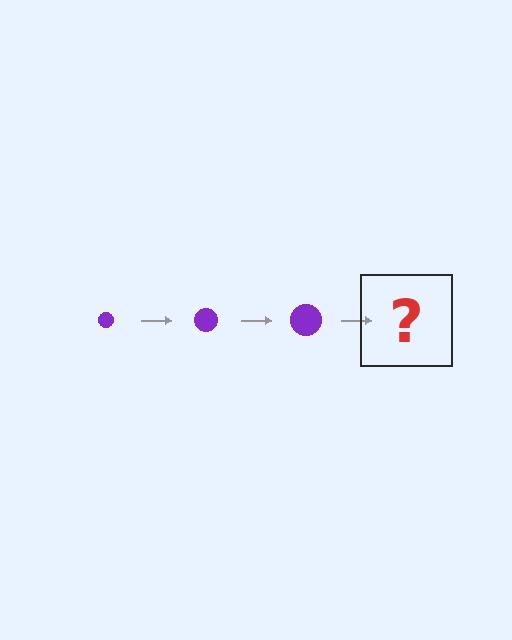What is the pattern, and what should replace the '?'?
The pattern is that the circle gets progressively larger each step. The '?' should be a purple circle, larger than the previous one.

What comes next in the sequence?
The next element should be a purple circle, larger than the previous one.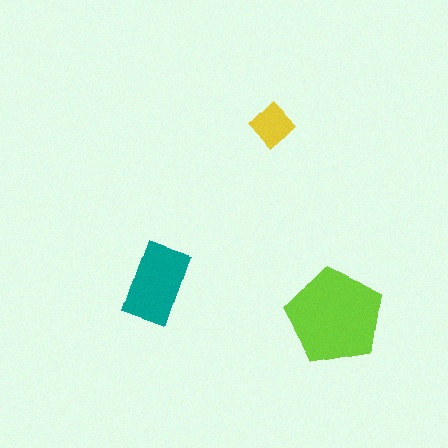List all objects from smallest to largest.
The yellow diamond, the teal rectangle, the lime pentagon.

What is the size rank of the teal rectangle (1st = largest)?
2nd.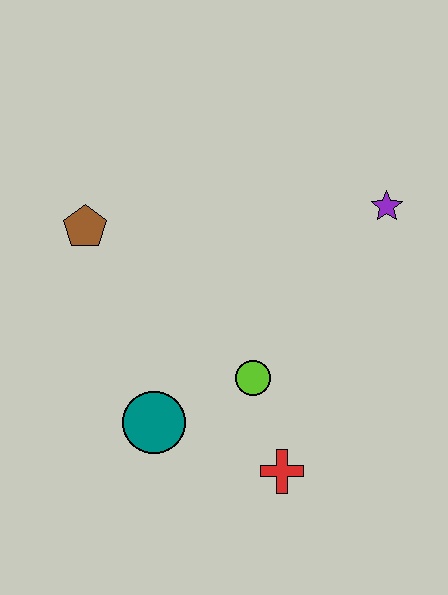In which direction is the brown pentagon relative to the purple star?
The brown pentagon is to the left of the purple star.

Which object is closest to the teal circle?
The lime circle is closest to the teal circle.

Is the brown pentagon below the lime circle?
No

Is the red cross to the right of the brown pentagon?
Yes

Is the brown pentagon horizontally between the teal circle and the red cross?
No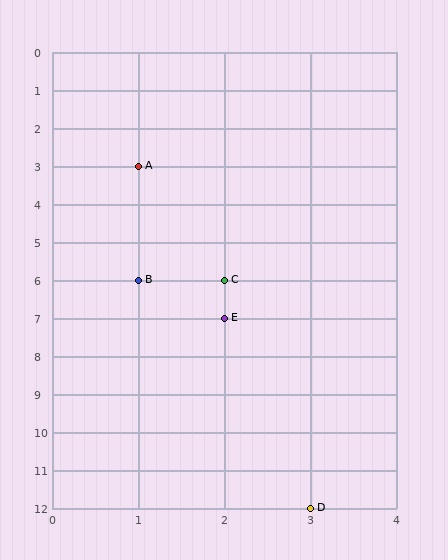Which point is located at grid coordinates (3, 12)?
Point D is at (3, 12).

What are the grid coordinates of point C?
Point C is at grid coordinates (2, 6).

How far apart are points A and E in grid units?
Points A and E are 1 column and 4 rows apart (about 4.1 grid units diagonally).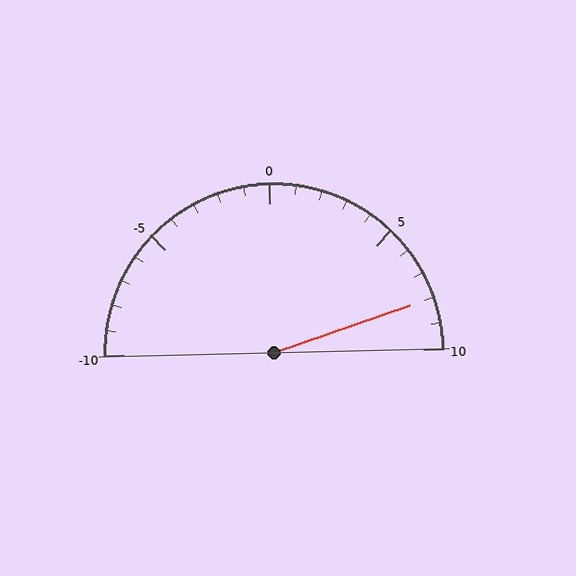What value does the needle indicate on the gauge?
The needle indicates approximately 8.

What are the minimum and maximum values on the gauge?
The gauge ranges from -10 to 10.